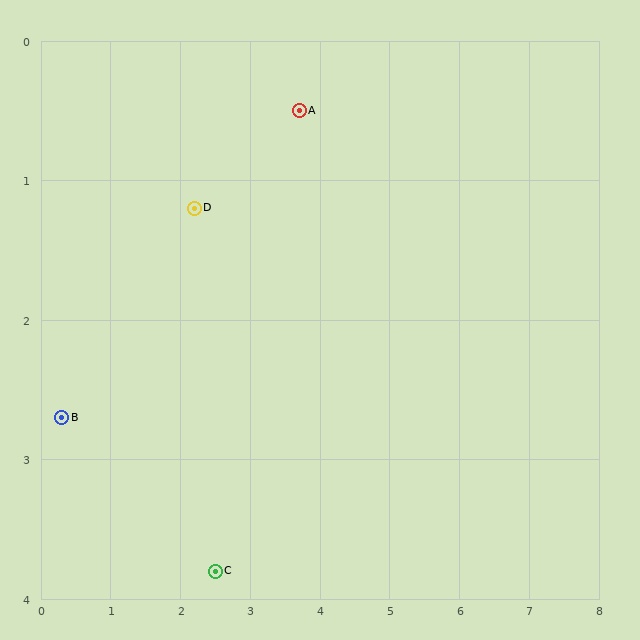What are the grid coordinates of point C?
Point C is at approximately (2.5, 3.8).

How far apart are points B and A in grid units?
Points B and A are about 4.0 grid units apart.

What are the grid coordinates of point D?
Point D is at approximately (2.2, 1.2).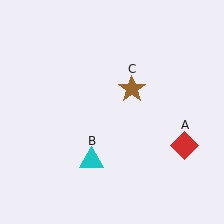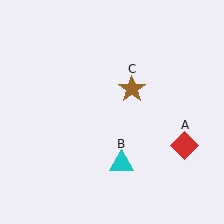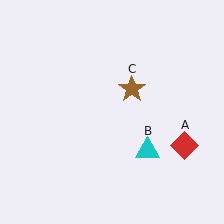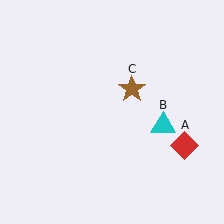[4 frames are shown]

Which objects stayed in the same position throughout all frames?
Red diamond (object A) and brown star (object C) remained stationary.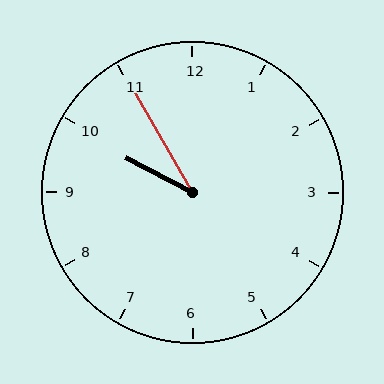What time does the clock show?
9:55.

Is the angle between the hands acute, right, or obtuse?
It is acute.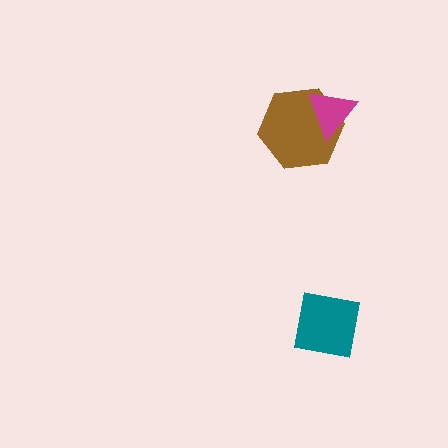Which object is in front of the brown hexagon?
The magenta triangle is in front of the brown hexagon.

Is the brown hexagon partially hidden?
Yes, it is partially covered by another shape.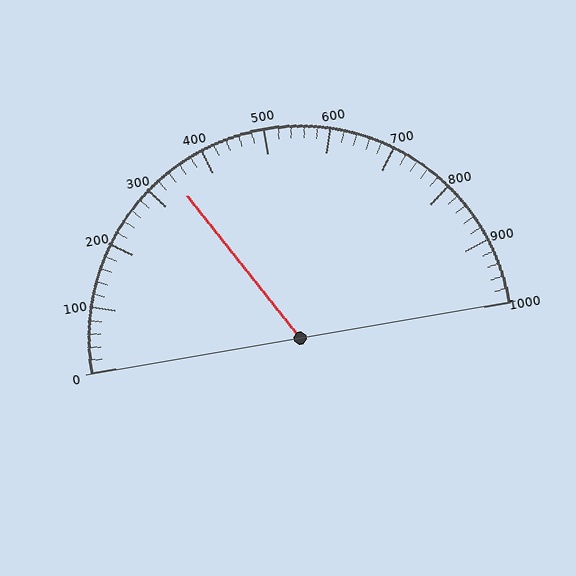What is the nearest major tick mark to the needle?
The nearest major tick mark is 300.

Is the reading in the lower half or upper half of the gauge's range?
The reading is in the lower half of the range (0 to 1000).